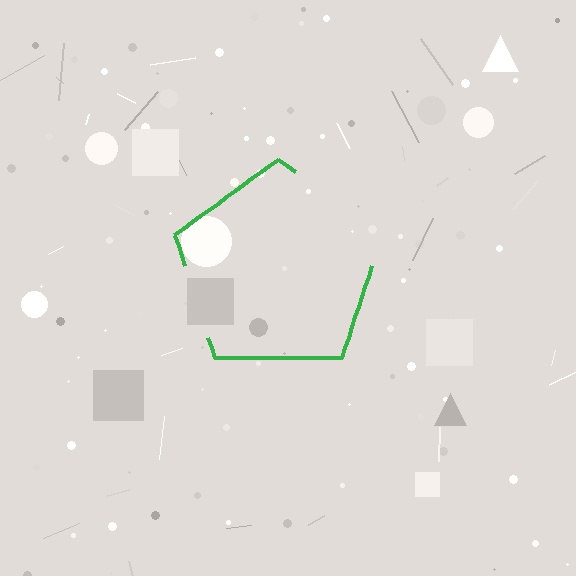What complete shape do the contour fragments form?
The contour fragments form a pentagon.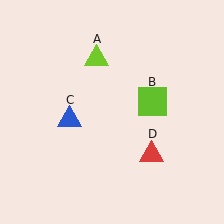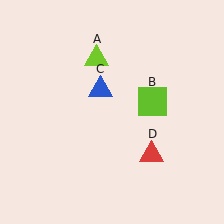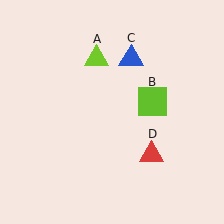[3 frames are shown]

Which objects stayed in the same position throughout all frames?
Lime triangle (object A) and lime square (object B) and red triangle (object D) remained stationary.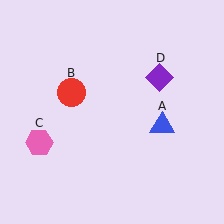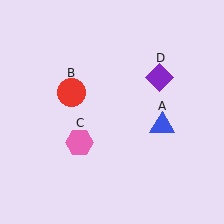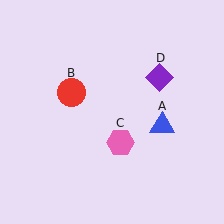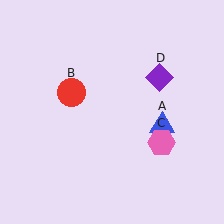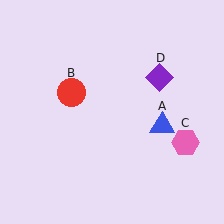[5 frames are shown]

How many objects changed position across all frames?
1 object changed position: pink hexagon (object C).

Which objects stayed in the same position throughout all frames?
Blue triangle (object A) and red circle (object B) and purple diamond (object D) remained stationary.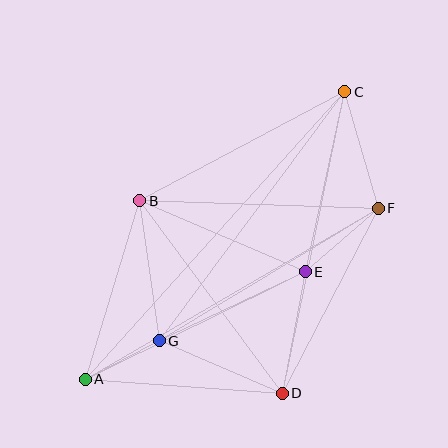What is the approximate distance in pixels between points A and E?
The distance between A and E is approximately 245 pixels.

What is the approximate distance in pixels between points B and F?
The distance between B and F is approximately 238 pixels.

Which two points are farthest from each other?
Points A and C are farthest from each other.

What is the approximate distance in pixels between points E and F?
The distance between E and F is approximately 96 pixels.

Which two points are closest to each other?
Points A and G are closest to each other.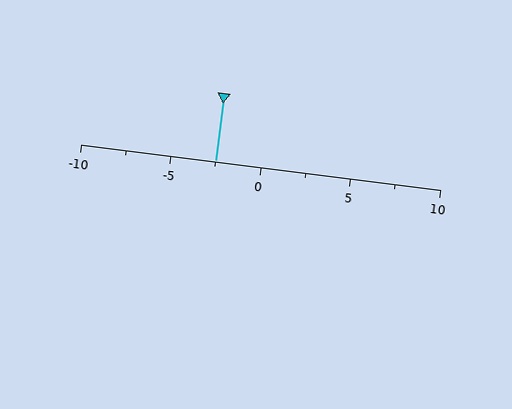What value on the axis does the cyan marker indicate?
The marker indicates approximately -2.5.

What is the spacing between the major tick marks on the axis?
The major ticks are spaced 5 apart.